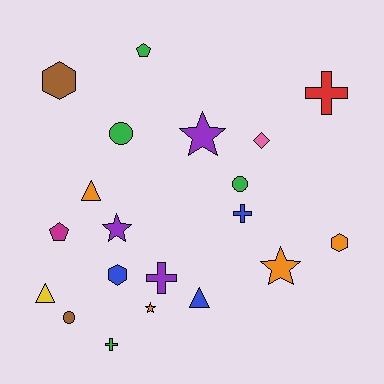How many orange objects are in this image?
There are 4 orange objects.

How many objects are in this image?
There are 20 objects.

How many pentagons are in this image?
There are 2 pentagons.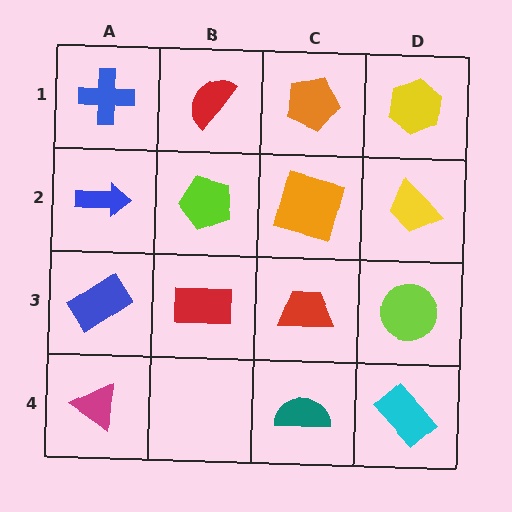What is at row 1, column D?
A yellow hexagon.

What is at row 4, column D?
A cyan rectangle.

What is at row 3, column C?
A red trapezoid.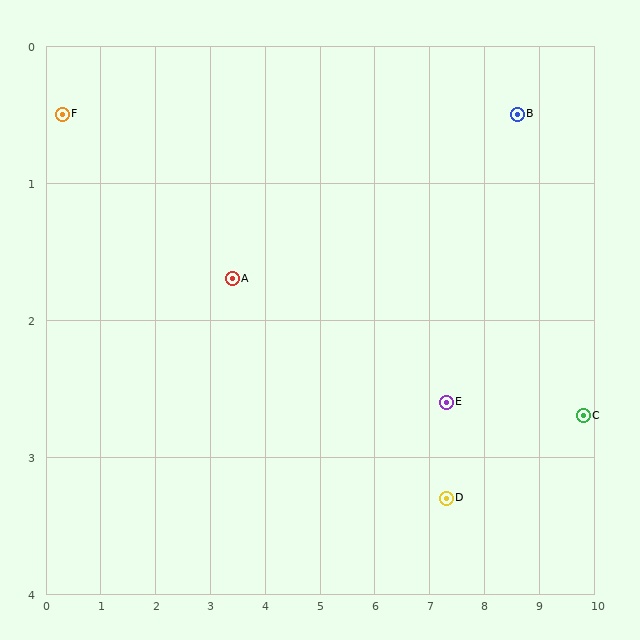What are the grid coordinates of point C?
Point C is at approximately (9.8, 2.7).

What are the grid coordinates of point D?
Point D is at approximately (7.3, 3.3).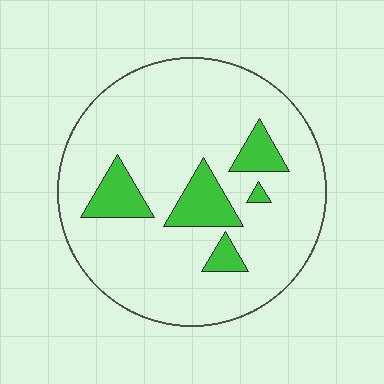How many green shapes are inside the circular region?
5.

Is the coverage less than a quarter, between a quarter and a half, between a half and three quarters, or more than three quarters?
Less than a quarter.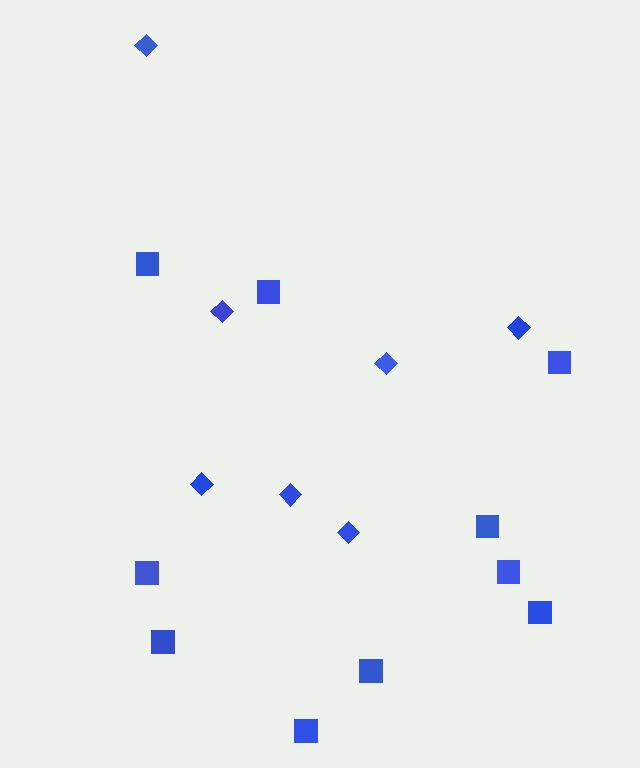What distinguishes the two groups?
There are 2 groups: one group of squares (10) and one group of diamonds (7).